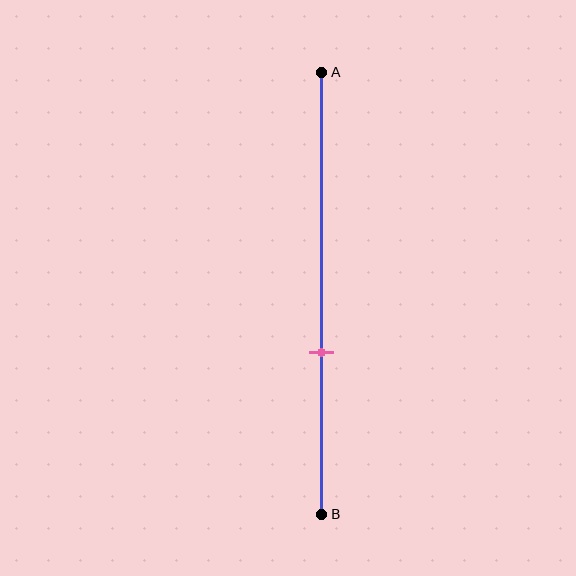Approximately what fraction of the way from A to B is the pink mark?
The pink mark is approximately 65% of the way from A to B.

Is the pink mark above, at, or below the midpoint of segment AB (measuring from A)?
The pink mark is below the midpoint of segment AB.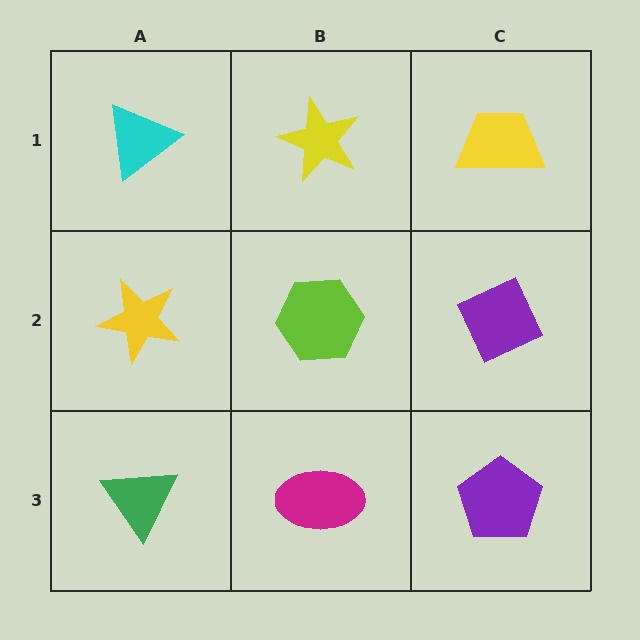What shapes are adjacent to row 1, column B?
A lime hexagon (row 2, column B), a cyan triangle (row 1, column A), a yellow trapezoid (row 1, column C).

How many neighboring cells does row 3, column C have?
2.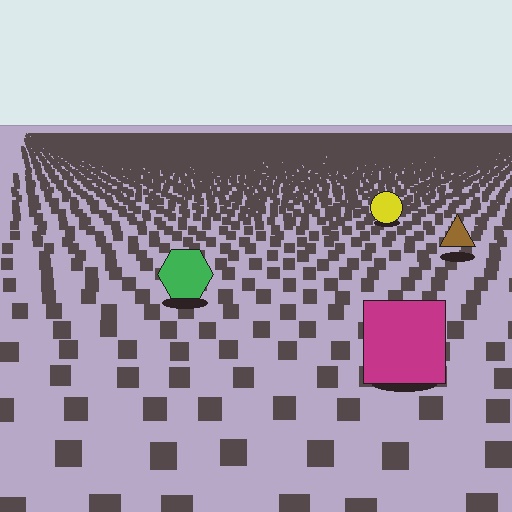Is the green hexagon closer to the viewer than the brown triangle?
Yes. The green hexagon is closer — you can tell from the texture gradient: the ground texture is coarser near it.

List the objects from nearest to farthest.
From nearest to farthest: the magenta square, the green hexagon, the brown triangle, the yellow circle.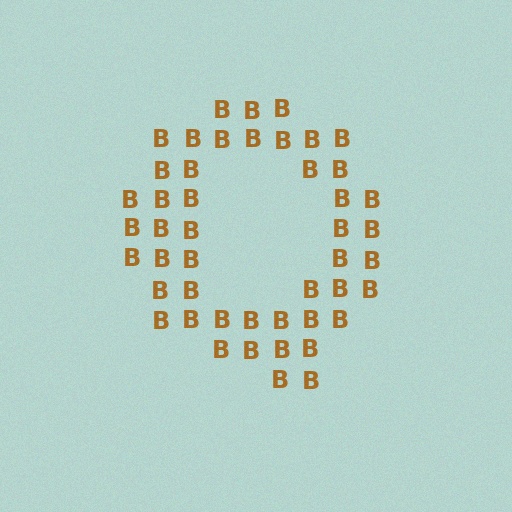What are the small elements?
The small elements are letter B's.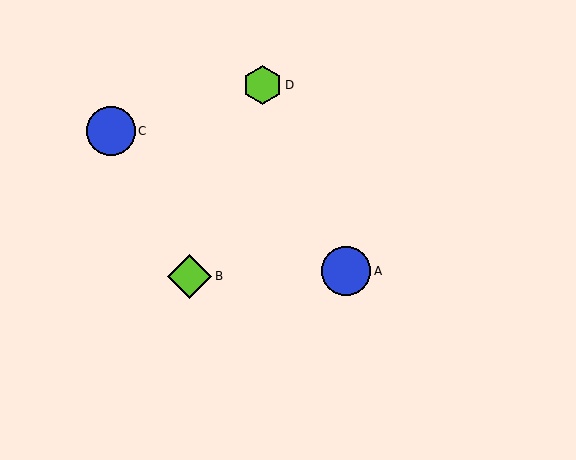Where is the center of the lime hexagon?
The center of the lime hexagon is at (263, 85).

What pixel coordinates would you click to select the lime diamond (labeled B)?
Click at (189, 276) to select the lime diamond B.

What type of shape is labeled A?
Shape A is a blue circle.